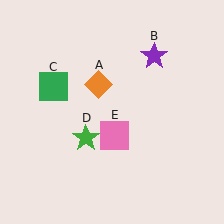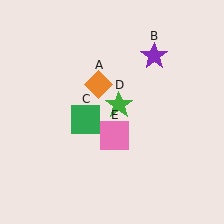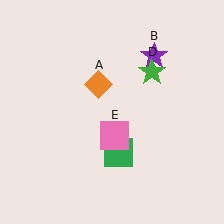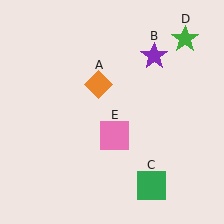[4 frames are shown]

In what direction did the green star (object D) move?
The green star (object D) moved up and to the right.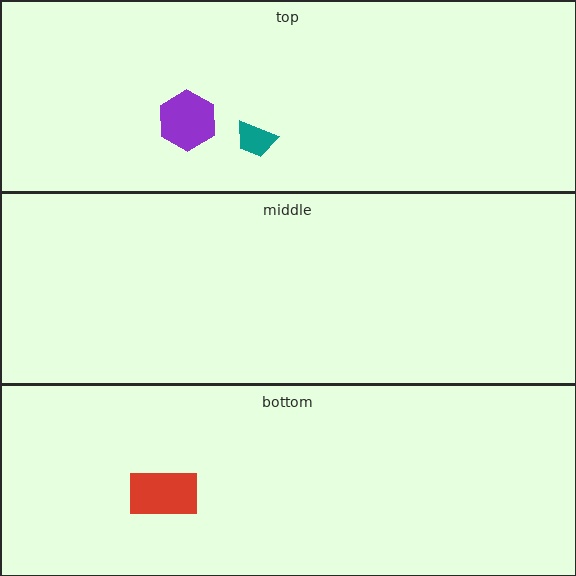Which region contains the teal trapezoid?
The top region.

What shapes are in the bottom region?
The red rectangle.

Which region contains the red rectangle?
The bottom region.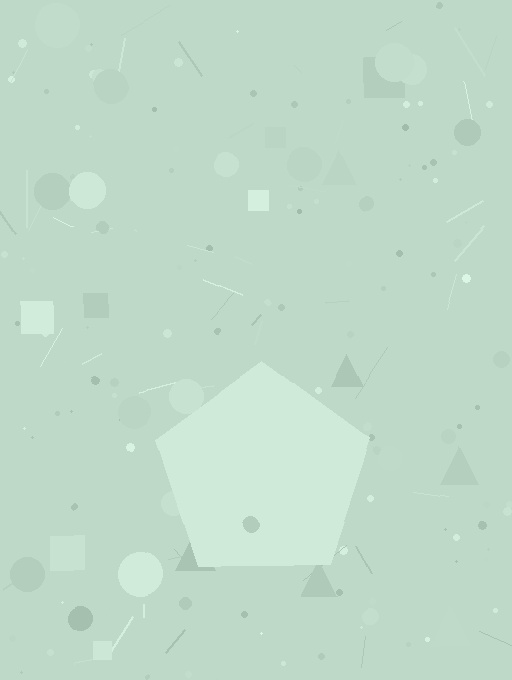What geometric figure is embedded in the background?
A pentagon is embedded in the background.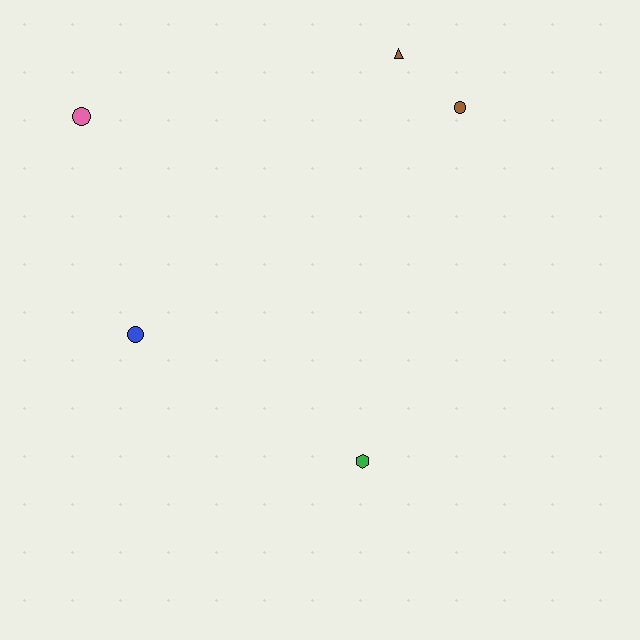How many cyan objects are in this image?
There are no cyan objects.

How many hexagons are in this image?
There is 1 hexagon.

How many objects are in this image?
There are 5 objects.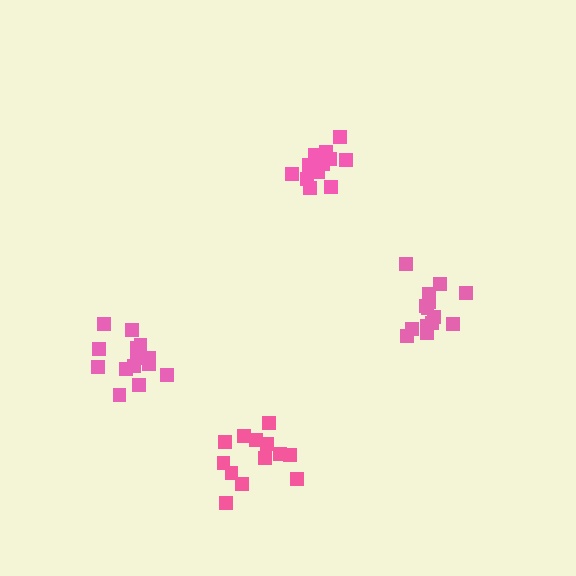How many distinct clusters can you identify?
There are 4 distinct clusters.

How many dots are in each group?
Group 1: 14 dots, Group 2: 14 dots, Group 3: 13 dots, Group 4: 13 dots (54 total).